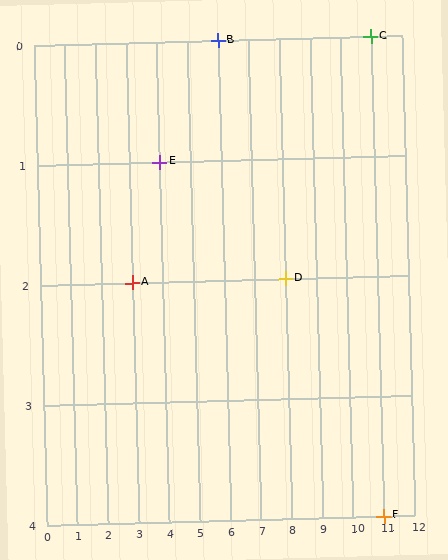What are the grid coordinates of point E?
Point E is at grid coordinates (4, 1).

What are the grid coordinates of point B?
Point B is at grid coordinates (6, 0).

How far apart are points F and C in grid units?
Points F and C are 4 rows apart.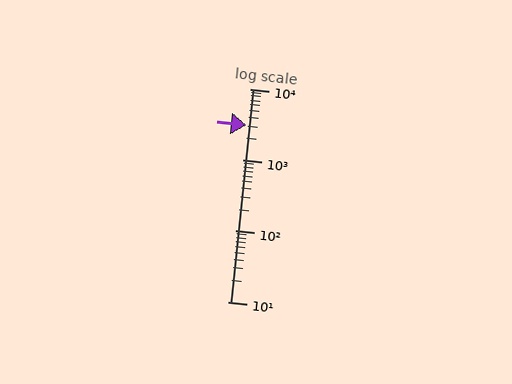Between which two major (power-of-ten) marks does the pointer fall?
The pointer is between 1000 and 10000.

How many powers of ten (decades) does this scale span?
The scale spans 3 decades, from 10 to 10000.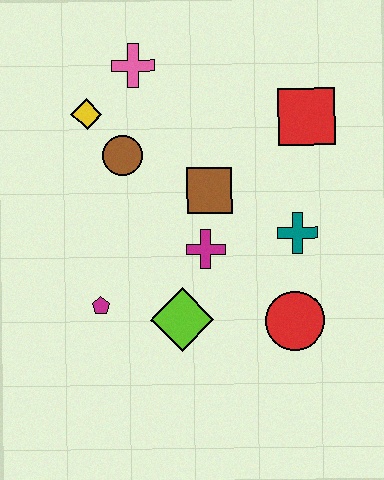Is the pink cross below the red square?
No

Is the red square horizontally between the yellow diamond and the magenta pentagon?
No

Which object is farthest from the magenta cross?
The pink cross is farthest from the magenta cross.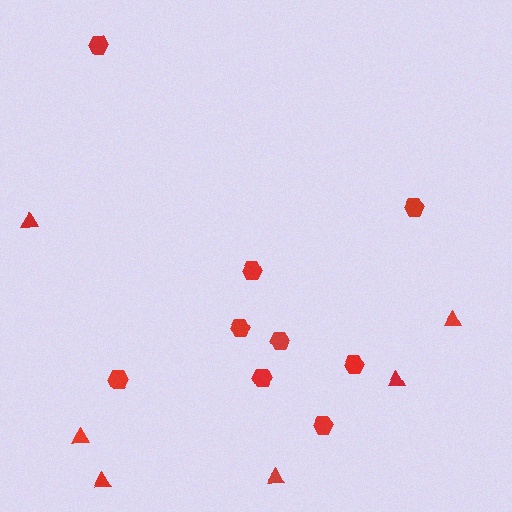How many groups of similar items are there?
There are 2 groups: one group of hexagons (9) and one group of triangles (6).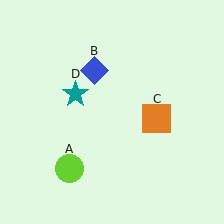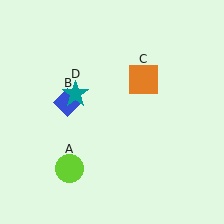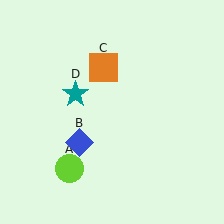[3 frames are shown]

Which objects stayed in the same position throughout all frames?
Lime circle (object A) and teal star (object D) remained stationary.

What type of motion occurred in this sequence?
The blue diamond (object B), orange square (object C) rotated counterclockwise around the center of the scene.